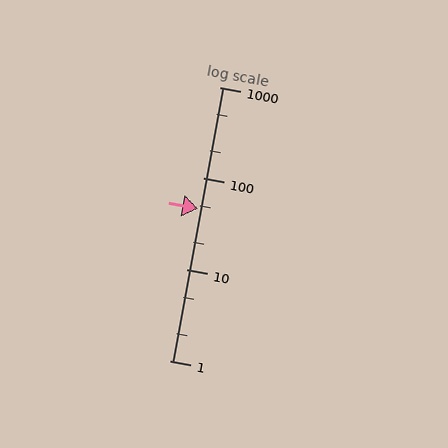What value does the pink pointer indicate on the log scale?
The pointer indicates approximately 47.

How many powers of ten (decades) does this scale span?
The scale spans 3 decades, from 1 to 1000.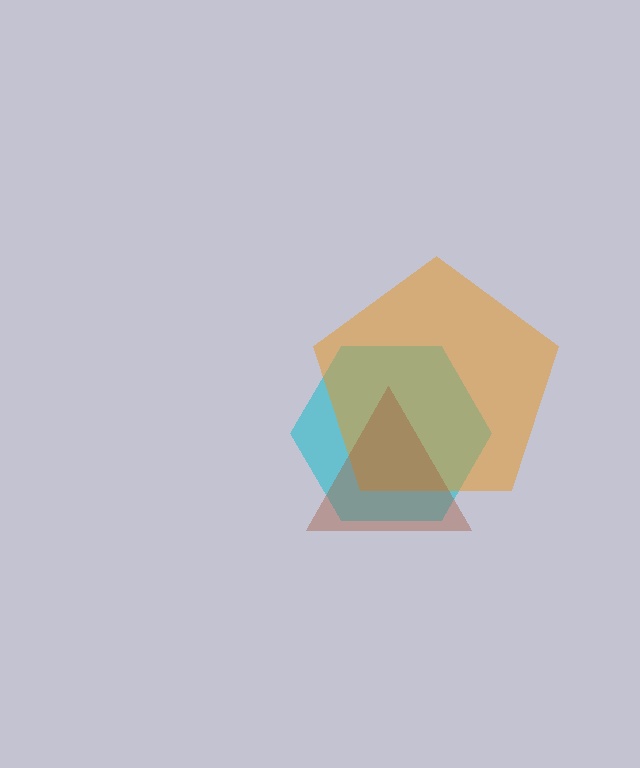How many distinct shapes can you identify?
There are 3 distinct shapes: a cyan hexagon, an orange pentagon, a brown triangle.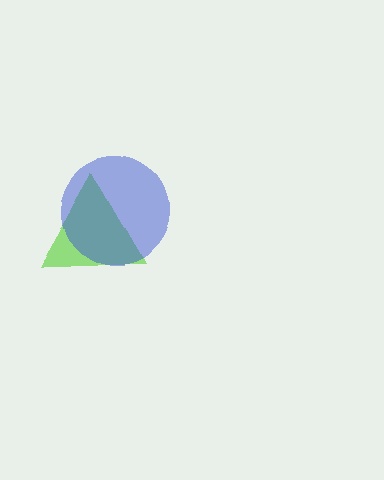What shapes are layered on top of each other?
The layered shapes are: a lime triangle, a blue circle.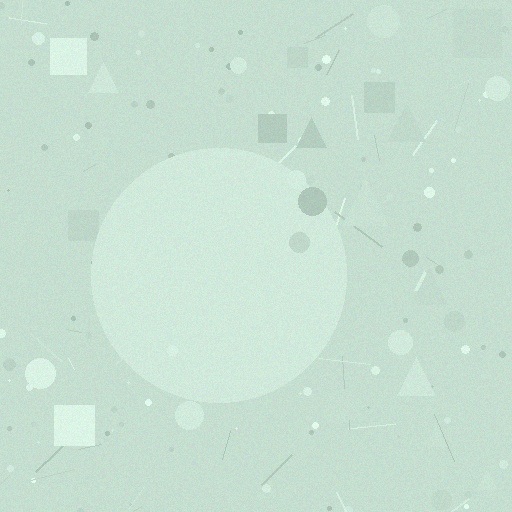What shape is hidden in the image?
A circle is hidden in the image.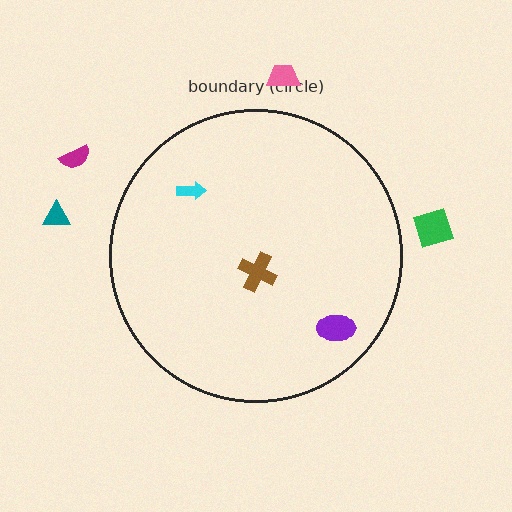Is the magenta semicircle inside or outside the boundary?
Outside.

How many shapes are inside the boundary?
3 inside, 4 outside.